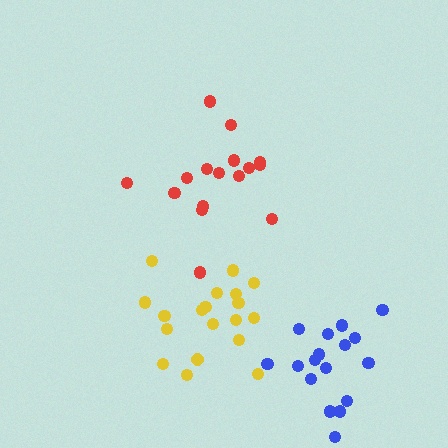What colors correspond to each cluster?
The clusters are colored: red, blue, yellow.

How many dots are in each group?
Group 1: 16 dots, Group 2: 17 dots, Group 3: 19 dots (52 total).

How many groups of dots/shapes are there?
There are 3 groups.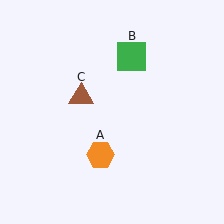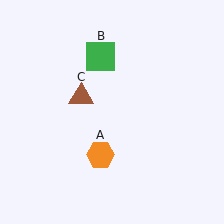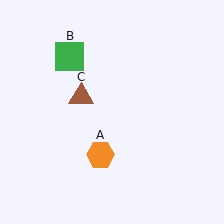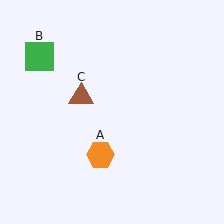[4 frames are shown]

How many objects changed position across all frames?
1 object changed position: green square (object B).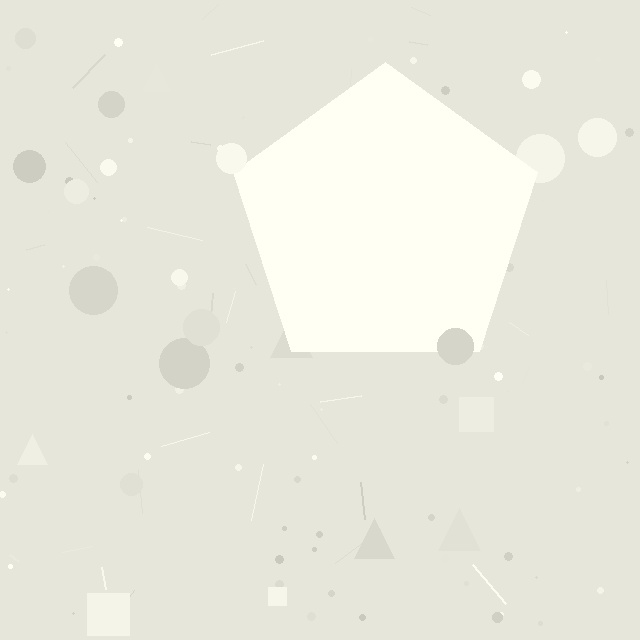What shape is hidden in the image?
A pentagon is hidden in the image.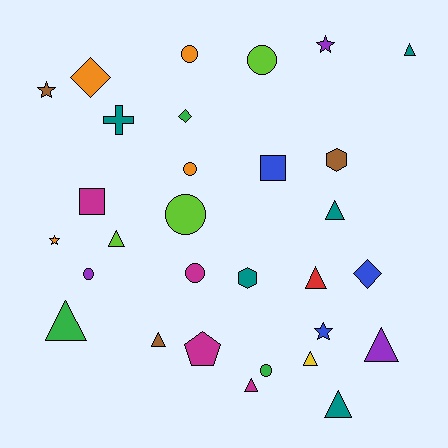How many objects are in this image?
There are 30 objects.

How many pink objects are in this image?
There are no pink objects.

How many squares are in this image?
There are 2 squares.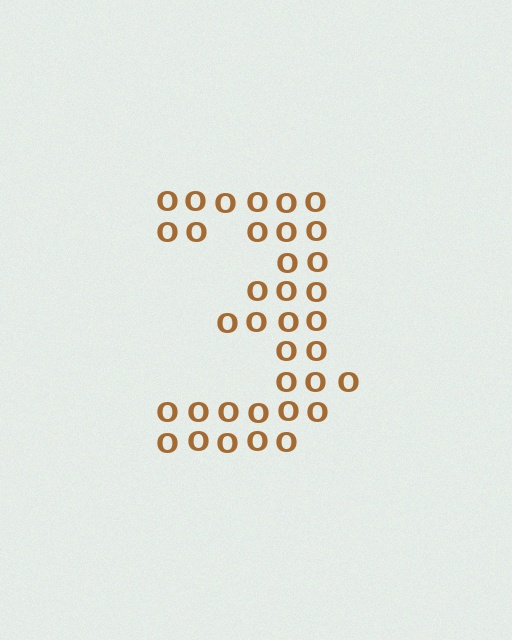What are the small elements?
The small elements are letter O's.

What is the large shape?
The large shape is the digit 3.